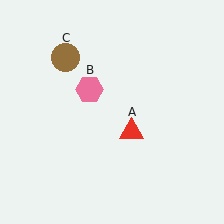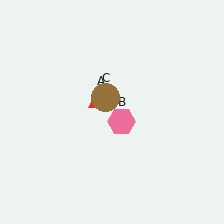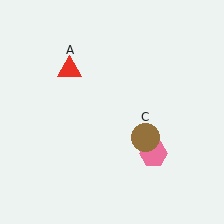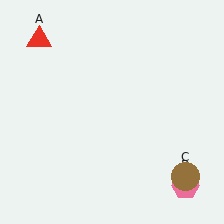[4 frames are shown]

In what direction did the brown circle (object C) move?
The brown circle (object C) moved down and to the right.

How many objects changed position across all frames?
3 objects changed position: red triangle (object A), pink hexagon (object B), brown circle (object C).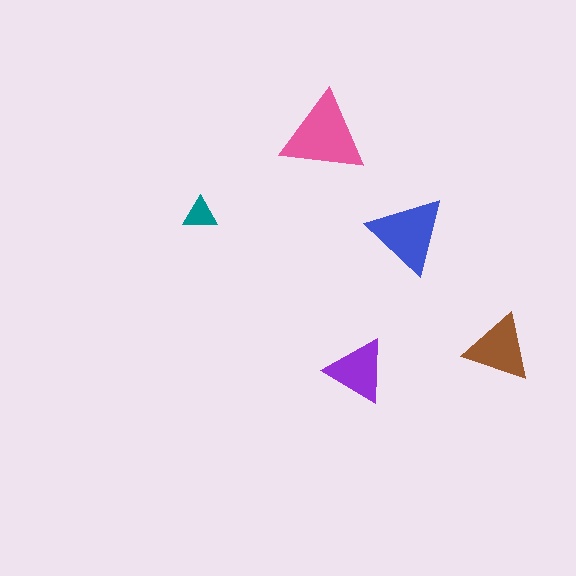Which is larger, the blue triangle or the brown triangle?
The blue one.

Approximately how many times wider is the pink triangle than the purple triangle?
About 1.5 times wider.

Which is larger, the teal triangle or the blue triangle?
The blue one.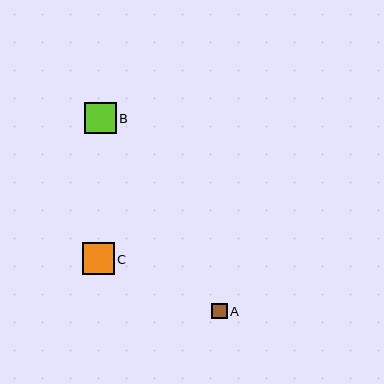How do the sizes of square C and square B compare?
Square C and square B are approximately the same size.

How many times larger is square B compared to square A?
Square B is approximately 2.0 times the size of square A.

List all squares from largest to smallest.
From largest to smallest: C, B, A.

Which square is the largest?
Square C is the largest with a size of approximately 32 pixels.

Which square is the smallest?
Square A is the smallest with a size of approximately 16 pixels.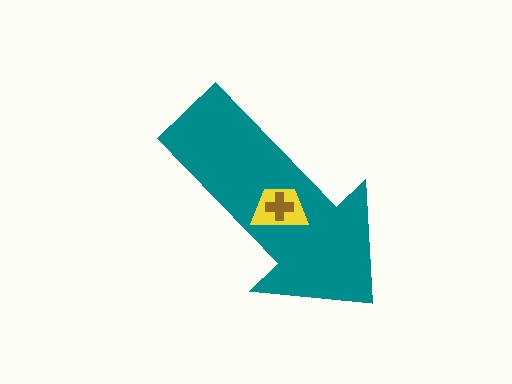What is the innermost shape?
The brown cross.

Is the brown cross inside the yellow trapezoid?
Yes.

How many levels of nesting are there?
3.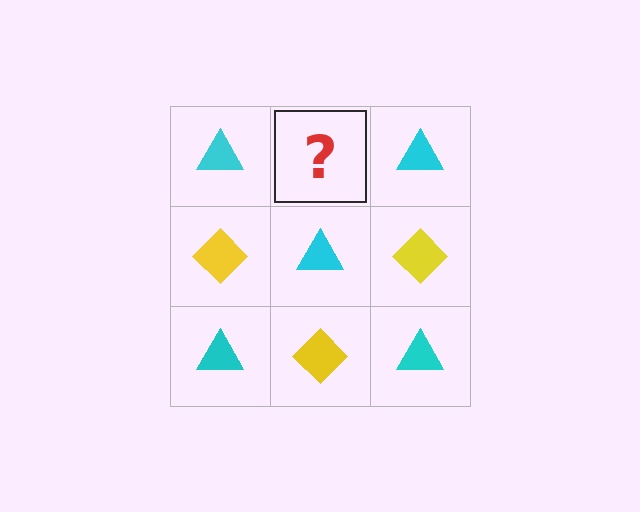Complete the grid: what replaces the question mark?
The question mark should be replaced with a yellow diamond.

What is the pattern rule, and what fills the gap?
The rule is that it alternates cyan triangle and yellow diamond in a checkerboard pattern. The gap should be filled with a yellow diamond.